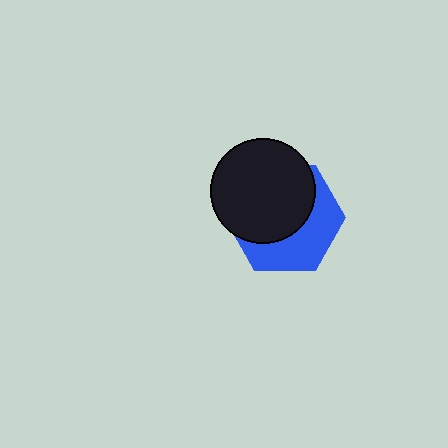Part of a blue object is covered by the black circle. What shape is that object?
It is a hexagon.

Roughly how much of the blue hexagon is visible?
A small part of it is visible (roughly 43%).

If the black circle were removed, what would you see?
You would see the complete blue hexagon.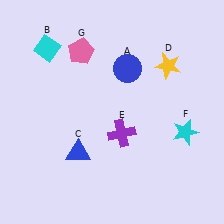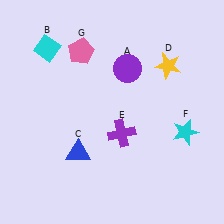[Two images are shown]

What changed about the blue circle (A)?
In Image 1, A is blue. In Image 2, it changed to purple.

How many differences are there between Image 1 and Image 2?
There is 1 difference between the two images.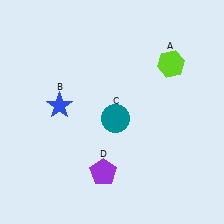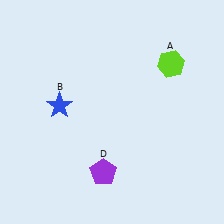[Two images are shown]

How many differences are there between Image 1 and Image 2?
There is 1 difference between the two images.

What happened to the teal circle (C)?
The teal circle (C) was removed in Image 2. It was in the bottom-right area of Image 1.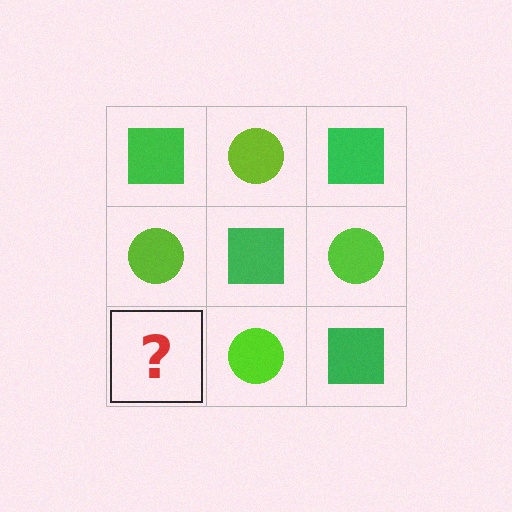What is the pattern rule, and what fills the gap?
The rule is that it alternates green square and lime circle in a checkerboard pattern. The gap should be filled with a green square.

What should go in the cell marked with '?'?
The missing cell should contain a green square.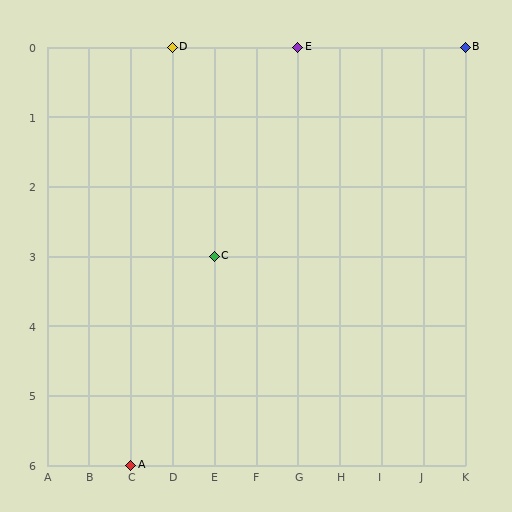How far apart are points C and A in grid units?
Points C and A are 2 columns and 3 rows apart (about 3.6 grid units diagonally).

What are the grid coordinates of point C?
Point C is at grid coordinates (E, 3).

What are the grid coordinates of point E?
Point E is at grid coordinates (G, 0).